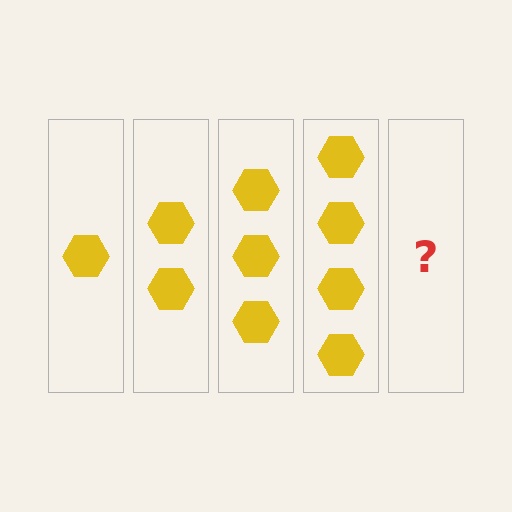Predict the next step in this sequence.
The next step is 5 hexagons.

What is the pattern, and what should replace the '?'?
The pattern is that each step adds one more hexagon. The '?' should be 5 hexagons.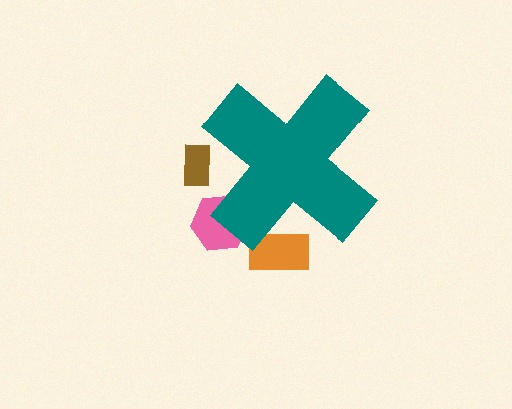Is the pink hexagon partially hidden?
Yes, the pink hexagon is partially hidden behind the teal cross.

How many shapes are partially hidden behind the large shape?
3 shapes are partially hidden.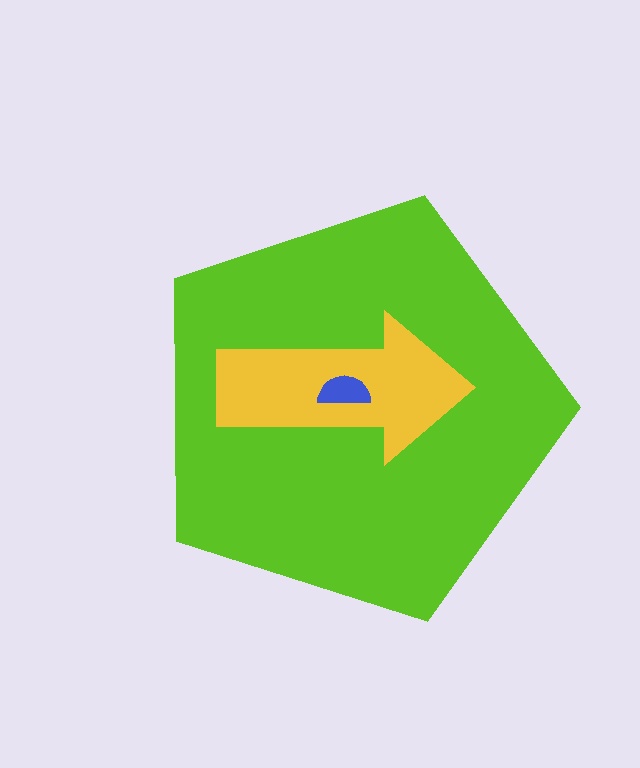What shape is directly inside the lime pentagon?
The yellow arrow.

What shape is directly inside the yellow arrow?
The blue semicircle.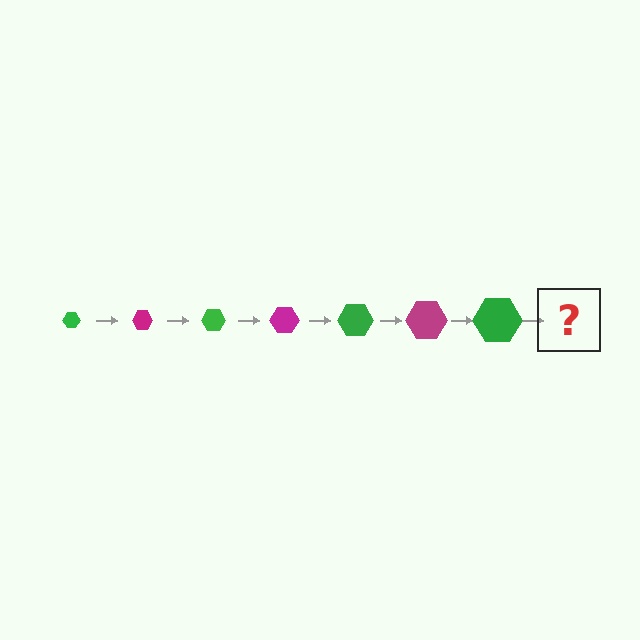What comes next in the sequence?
The next element should be a magenta hexagon, larger than the previous one.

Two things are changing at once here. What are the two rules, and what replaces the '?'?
The two rules are that the hexagon grows larger each step and the color cycles through green and magenta. The '?' should be a magenta hexagon, larger than the previous one.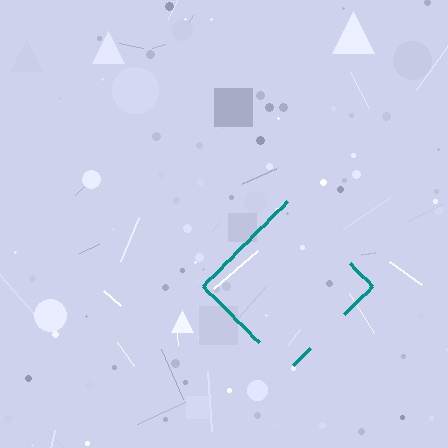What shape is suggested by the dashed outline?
The dashed outline suggests a diamond.